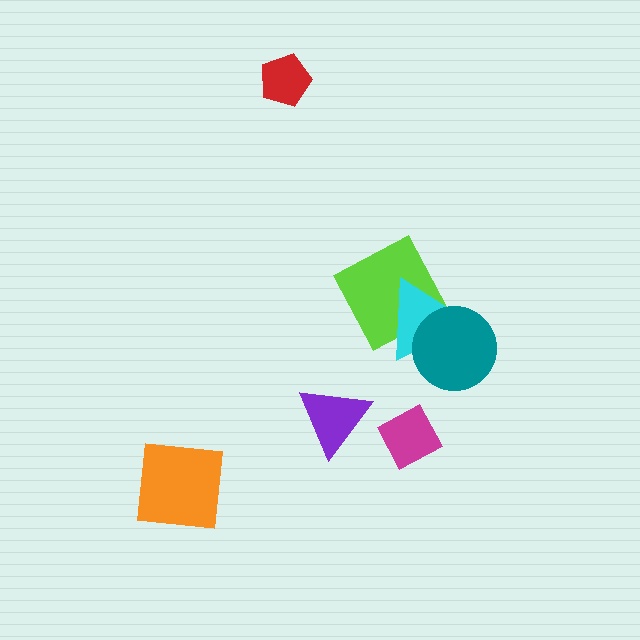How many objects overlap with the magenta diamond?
0 objects overlap with the magenta diamond.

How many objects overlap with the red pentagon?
0 objects overlap with the red pentagon.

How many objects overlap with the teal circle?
1 object overlaps with the teal circle.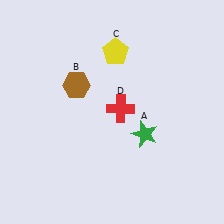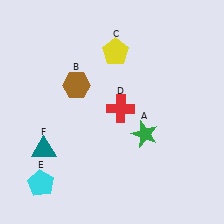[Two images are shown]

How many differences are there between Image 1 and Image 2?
There are 2 differences between the two images.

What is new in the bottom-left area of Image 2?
A cyan pentagon (E) was added in the bottom-left area of Image 2.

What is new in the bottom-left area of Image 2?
A teal triangle (F) was added in the bottom-left area of Image 2.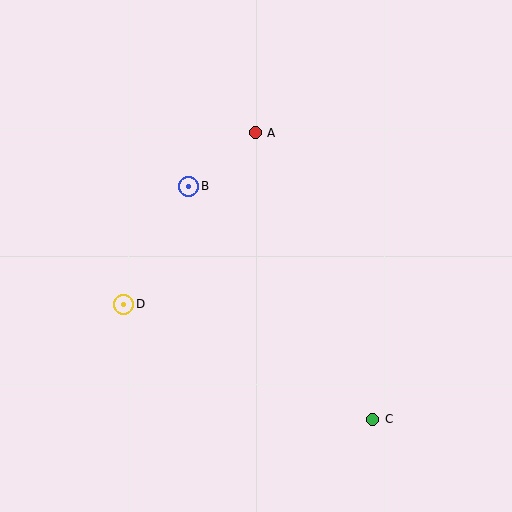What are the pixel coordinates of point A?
Point A is at (255, 133).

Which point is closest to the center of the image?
Point B at (189, 186) is closest to the center.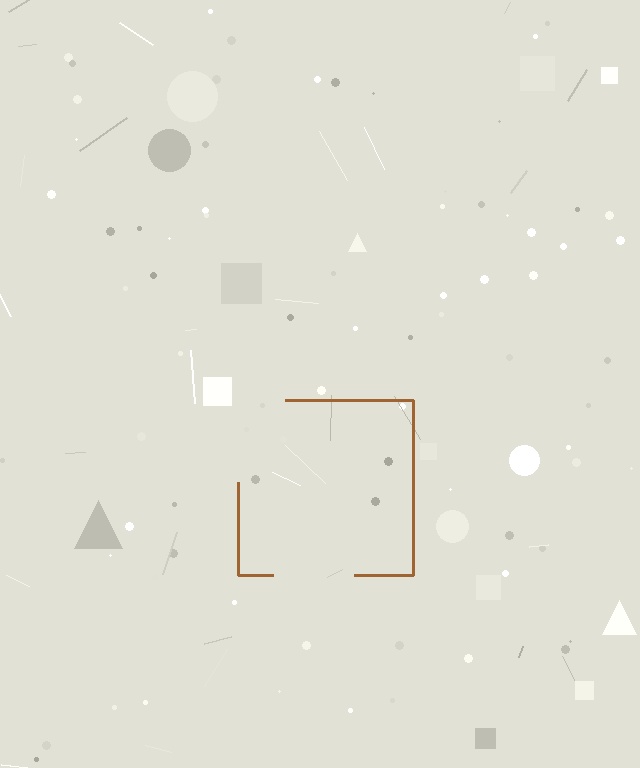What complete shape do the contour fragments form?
The contour fragments form a square.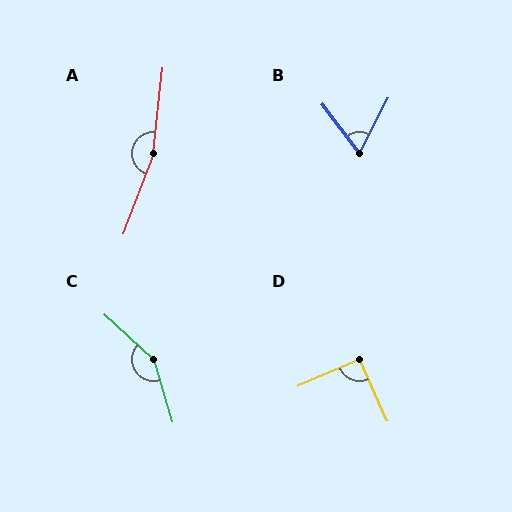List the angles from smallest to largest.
B (64°), D (90°), C (149°), A (166°).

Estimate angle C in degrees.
Approximately 149 degrees.